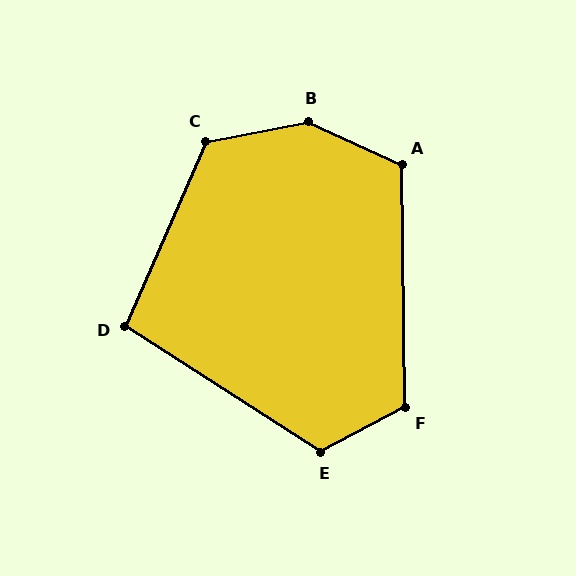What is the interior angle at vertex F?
Approximately 117 degrees (obtuse).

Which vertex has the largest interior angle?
B, at approximately 144 degrees.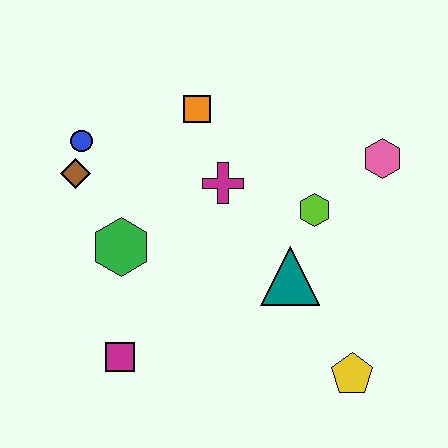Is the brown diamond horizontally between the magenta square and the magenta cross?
No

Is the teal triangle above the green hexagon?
No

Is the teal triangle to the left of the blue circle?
No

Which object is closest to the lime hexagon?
The teal triangle is closest to the lime hexagon.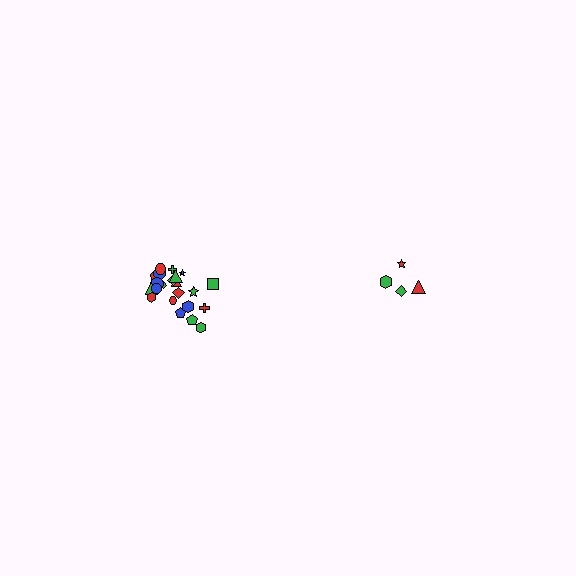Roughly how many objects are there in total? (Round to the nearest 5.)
Roughly 25 objects in total.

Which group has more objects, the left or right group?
The left group.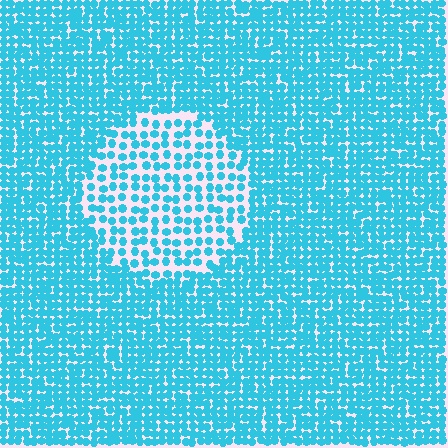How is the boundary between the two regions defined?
The boundary is defined by a change in element density (approximately 2.0x ratio). All elements are the same color, size, and shape.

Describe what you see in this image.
The image contains small cyan elements arranged at two different densities. A circle-shaped region is visible where the elements are less densely packed than the surrounding area.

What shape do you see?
I see a circle.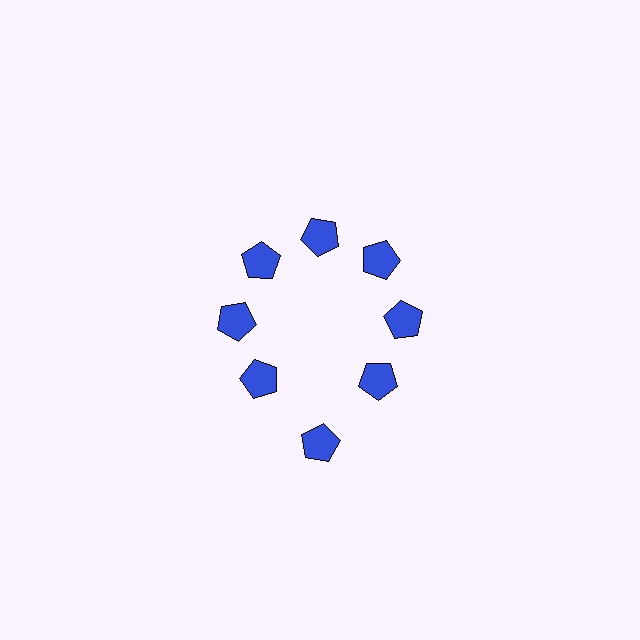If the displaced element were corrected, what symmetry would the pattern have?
It would have 8-fold rotational symmetry — the pattern would map onto itself every 45 degrees.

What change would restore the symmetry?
The symmetry would be restored by moving it inward, back onto the ring so that all 8 pentagons sit at equal angles and equal distance from the center.